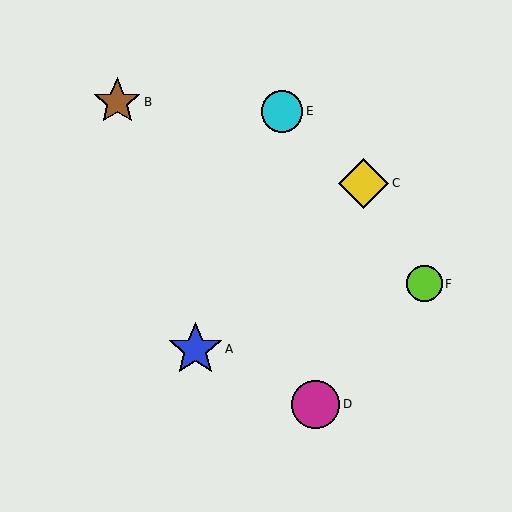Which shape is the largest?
The blue star (labeled A) is the largest.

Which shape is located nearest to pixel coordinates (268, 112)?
The cyan circle (labeled E) at (282, 111) is nearest to that location.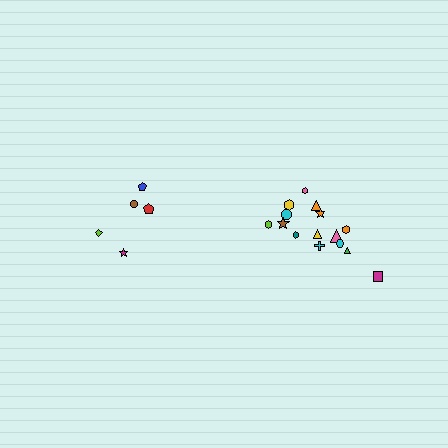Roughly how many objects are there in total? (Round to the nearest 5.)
Roughly 20 objects in total.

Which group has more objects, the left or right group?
The right group.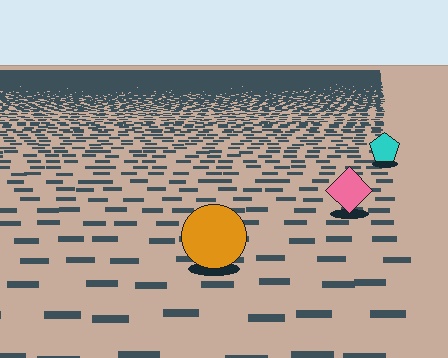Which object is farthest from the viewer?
The cyan pentagon is farthest from the viewer. It appears smaller and the ground texture around it is denser.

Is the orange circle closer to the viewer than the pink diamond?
Yes. The orange circle is closer — you can tell from the texture gradient: the ground texture is coarser near it.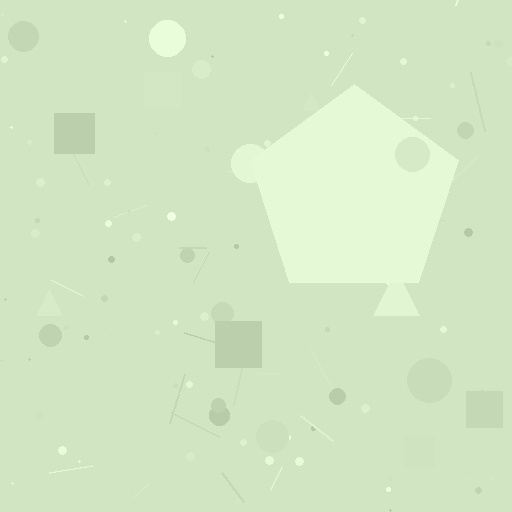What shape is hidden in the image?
A pentagon is hidden in the image.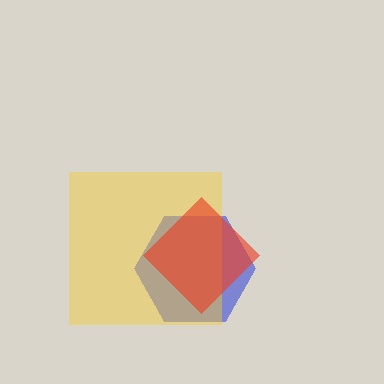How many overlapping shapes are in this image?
There are 3 overlapping shapes in the image.